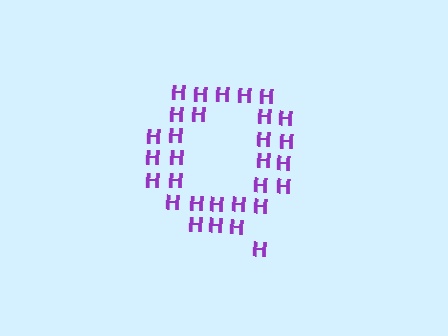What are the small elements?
The small elements are letter H's.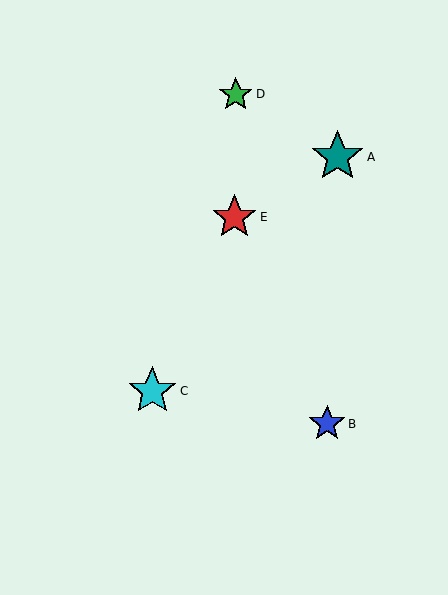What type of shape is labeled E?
Shape E is a red star.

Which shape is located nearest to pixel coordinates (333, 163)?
The teal star (labeled A) at (338, 157) is nearest to that location.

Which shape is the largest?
The teal star (labeled A) is the largest.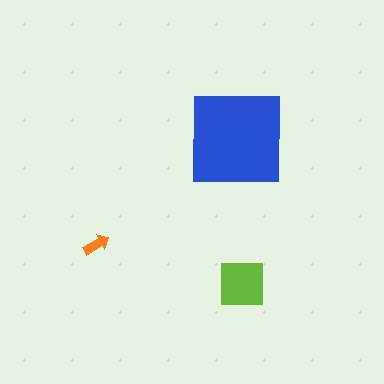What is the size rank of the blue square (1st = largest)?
1st.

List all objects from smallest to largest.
The orange arrow, the lime square, the blue square.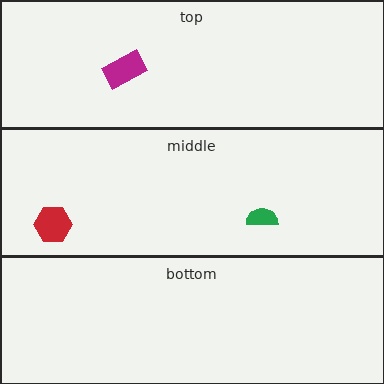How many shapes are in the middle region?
2.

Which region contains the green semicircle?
The middle region.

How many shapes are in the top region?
1.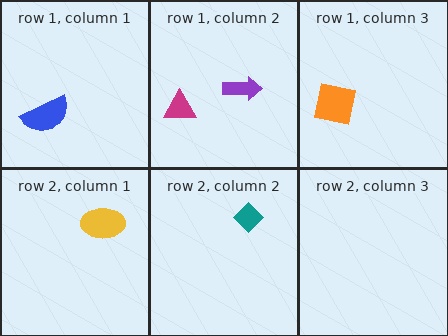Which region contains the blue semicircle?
The row 1, column 1 region.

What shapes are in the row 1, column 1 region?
The blue semicircle.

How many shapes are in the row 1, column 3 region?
1.